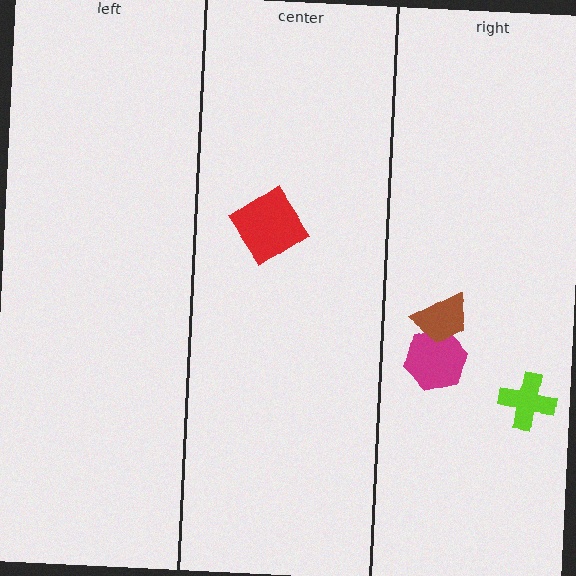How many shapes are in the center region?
1.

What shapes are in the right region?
The lime cross, the magenta hexagon, the brown trapezoid.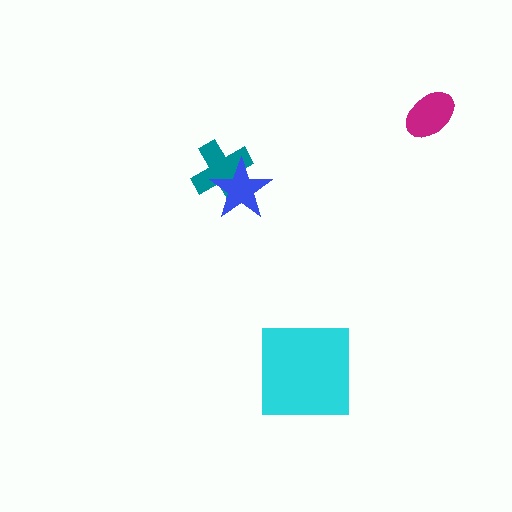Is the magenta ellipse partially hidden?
No, no other shape covers it.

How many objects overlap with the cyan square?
0 objects overlap with the cyan square.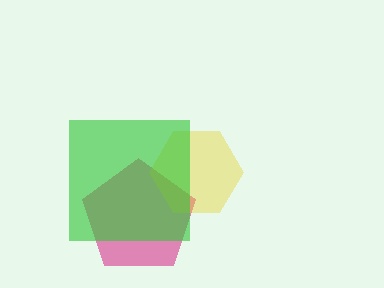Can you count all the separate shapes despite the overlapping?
Yes, there are 3 separate shapes.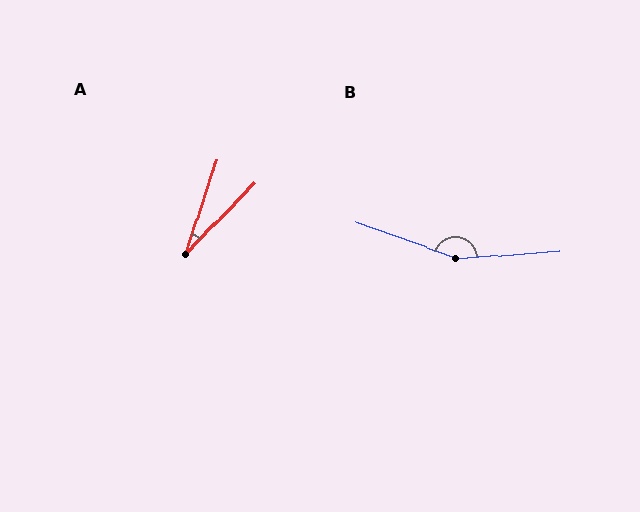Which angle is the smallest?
A, at approximately 26 degrees.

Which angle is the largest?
B, at approximately 156 degrees.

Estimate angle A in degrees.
Approximately 26 degrees.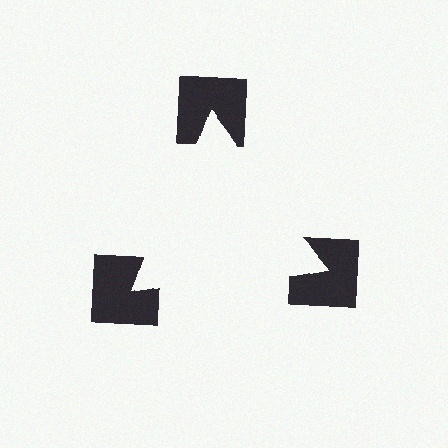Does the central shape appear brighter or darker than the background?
It typically appears slightly brighter than the background, even though no actual brightness change is drawn.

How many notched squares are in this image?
There are 3 — one at each vertex of the illusory triangle.